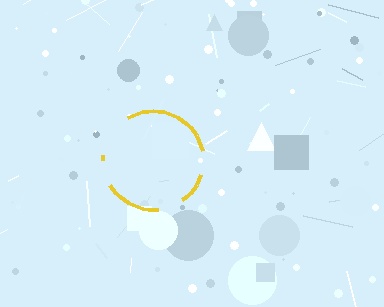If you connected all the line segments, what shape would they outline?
They would outline a circle.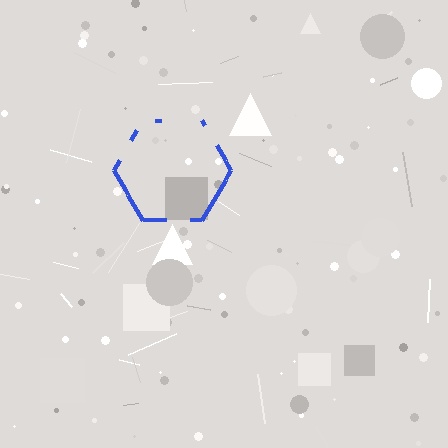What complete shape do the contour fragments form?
The contour fragments form a hexagon.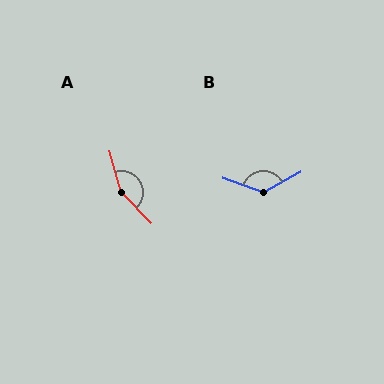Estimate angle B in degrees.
Approximately 131 degrees.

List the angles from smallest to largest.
B (131°), A (152°).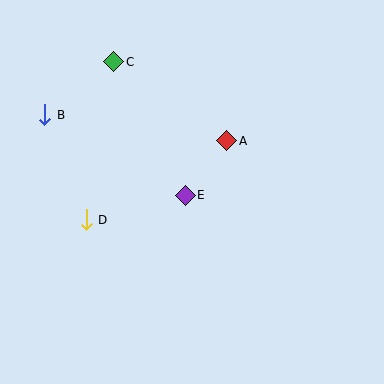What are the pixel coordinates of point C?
Point C is at (114, 62).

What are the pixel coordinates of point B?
Point B is at (45, 115).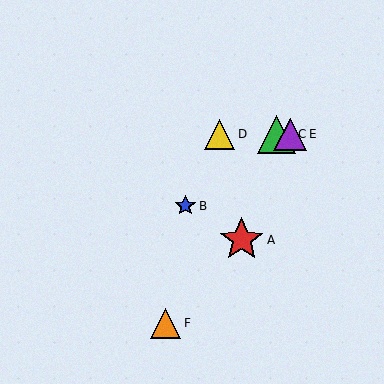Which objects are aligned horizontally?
Objects C, D, E are aligned horizontally.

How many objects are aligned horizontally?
3 objects (C, D, E) are aligned horizontally.